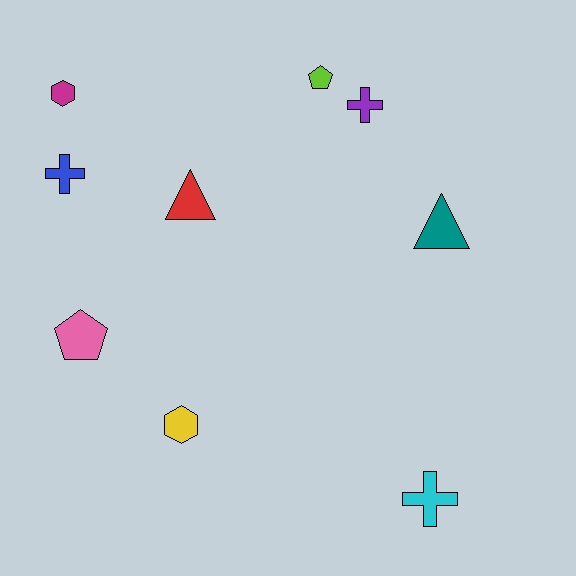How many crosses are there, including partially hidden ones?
There are 3 crosses.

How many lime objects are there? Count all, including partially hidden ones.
There is 1 lime object.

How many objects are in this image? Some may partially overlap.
There are 9 objects.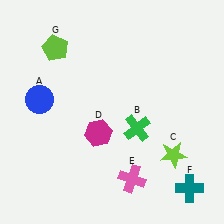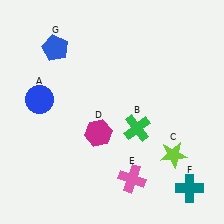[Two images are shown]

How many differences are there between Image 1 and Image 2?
There is 1 difference between the two images.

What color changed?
The pentagon (G) changed from lime in Image 1 to blue in Image 2.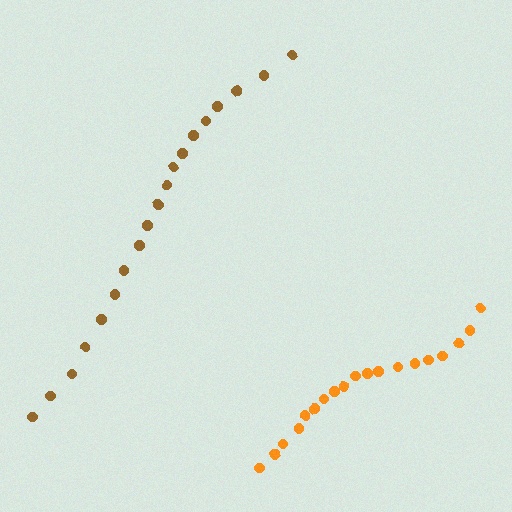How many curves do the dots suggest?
There are 2 distinct paths.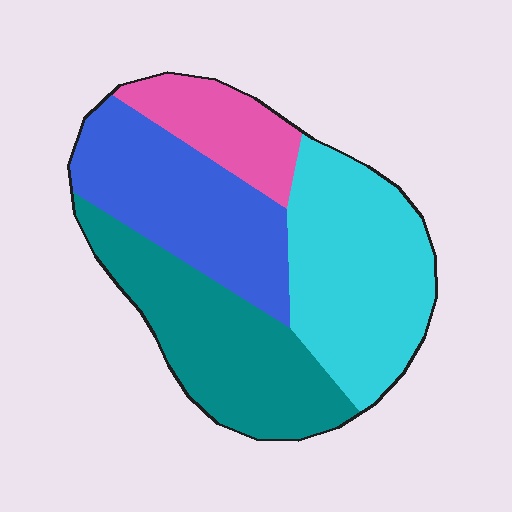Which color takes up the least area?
Pink, at roughly 15%.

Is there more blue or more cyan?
Cyan.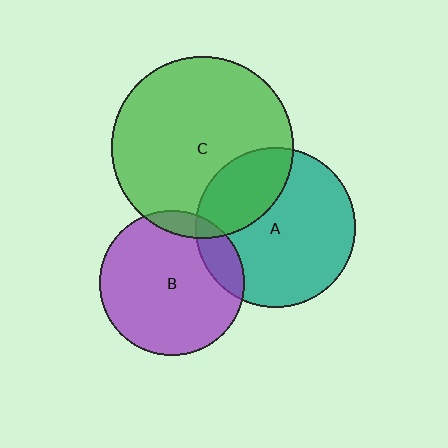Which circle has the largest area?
Circle C (green).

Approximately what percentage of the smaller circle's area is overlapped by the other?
Approximately 30%.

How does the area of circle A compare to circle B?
Approximately 1.2 times.